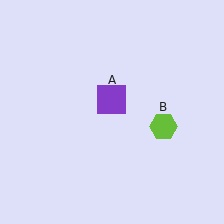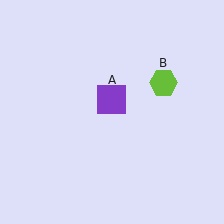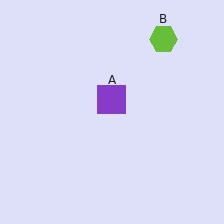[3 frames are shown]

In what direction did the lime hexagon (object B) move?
The lime hexagon (object B) moved up.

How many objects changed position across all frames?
1 object changed position: lime hexagon (object B).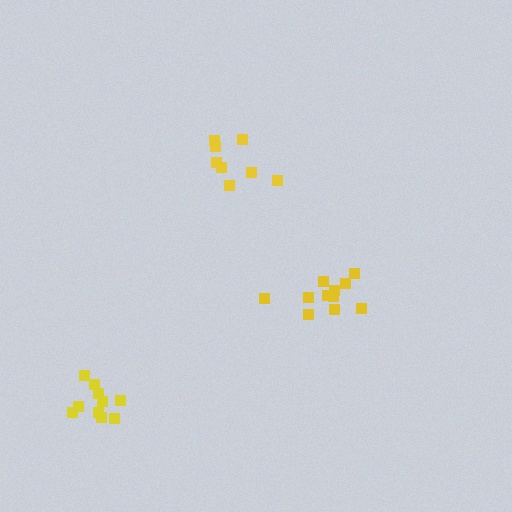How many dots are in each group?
Group 1: 11 dots, Group 2: 8 dots, Group 3: 10 dots (29 total).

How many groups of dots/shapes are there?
There are 3 groups.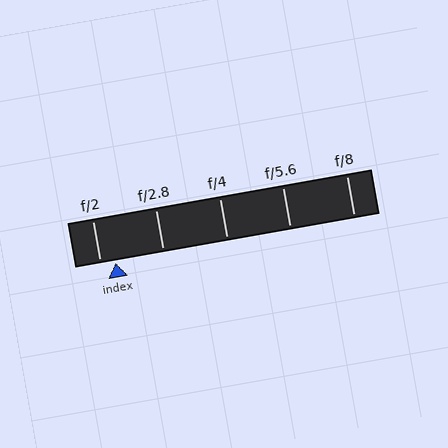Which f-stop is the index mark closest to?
The index mark is closest to f/2.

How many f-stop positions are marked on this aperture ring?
There are 5 f-stop positions marked.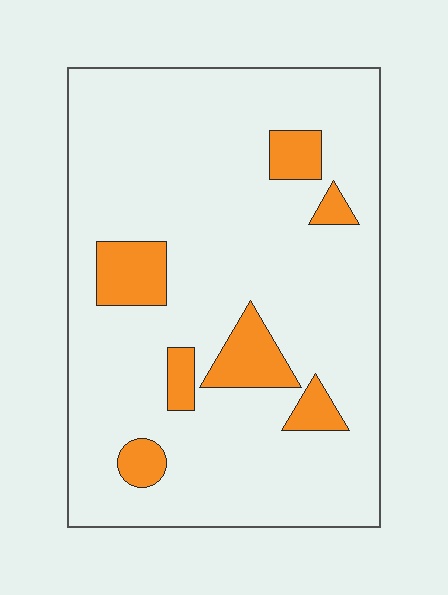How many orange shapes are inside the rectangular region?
7.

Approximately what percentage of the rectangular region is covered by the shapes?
Approximately 15%.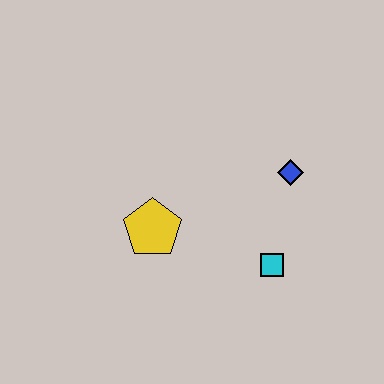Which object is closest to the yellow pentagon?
The cyan square is closest to the yellow pentagon.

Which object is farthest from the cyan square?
The yellow pentagon is farthest from the cyan square.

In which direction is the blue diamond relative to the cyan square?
The blue diamond is above the cyan square.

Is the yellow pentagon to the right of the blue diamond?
No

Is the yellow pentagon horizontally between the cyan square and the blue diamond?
No